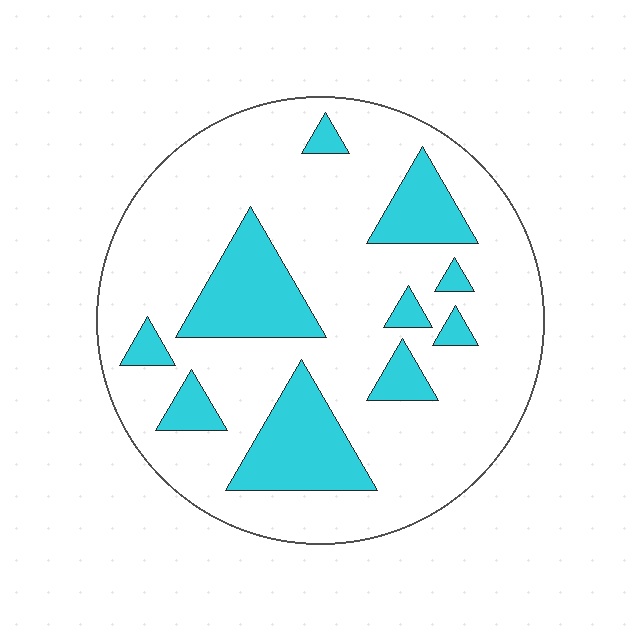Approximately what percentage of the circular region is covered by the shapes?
Approximately 25%.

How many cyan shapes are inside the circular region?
10.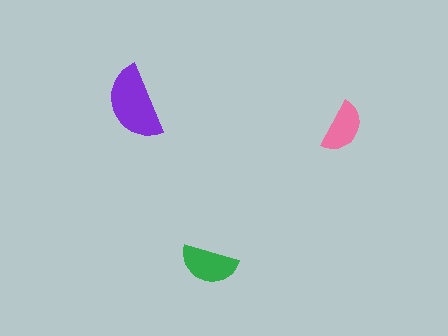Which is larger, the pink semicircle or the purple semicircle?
The purple one.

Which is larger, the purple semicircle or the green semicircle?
The purple one.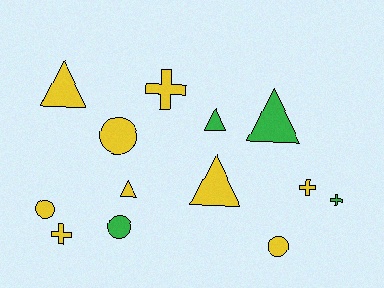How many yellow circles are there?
There are 3 yellow circles.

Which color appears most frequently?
Yellow, with 9 objects.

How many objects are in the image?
There are 13 objects.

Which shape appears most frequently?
Triangle, with 5 objects.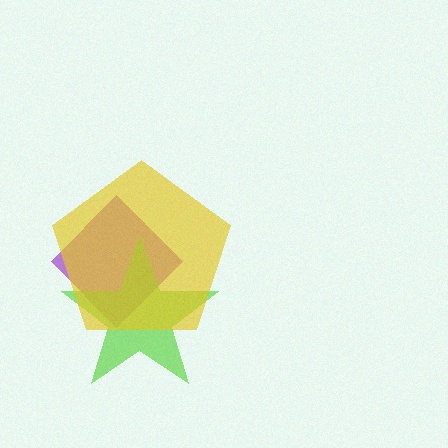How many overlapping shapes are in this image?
There are 3 overlapping shapes in the image.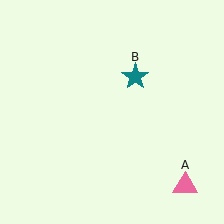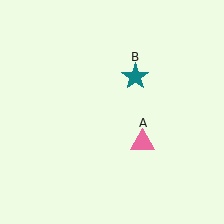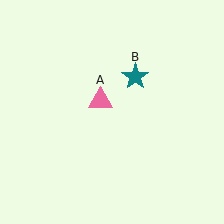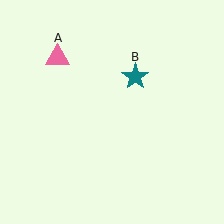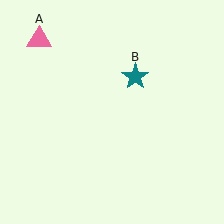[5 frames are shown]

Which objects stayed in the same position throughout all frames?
Teal star (object B) remained stationary.